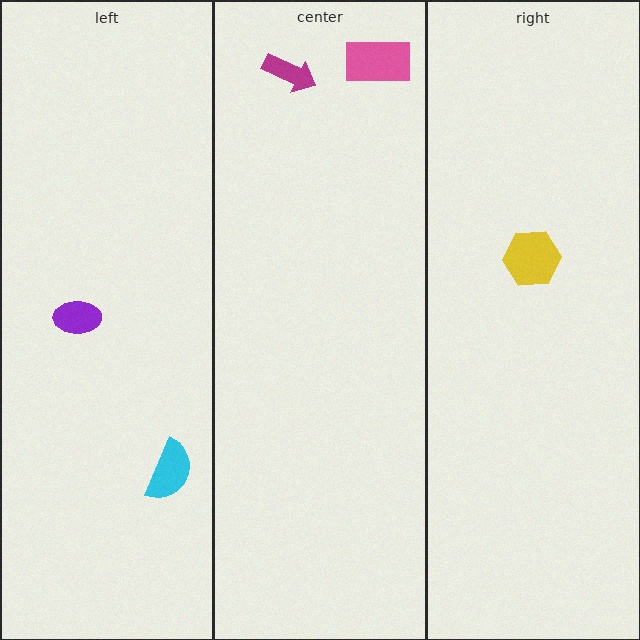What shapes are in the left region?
The cyan semicircle, the purple ellipse.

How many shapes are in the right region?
1.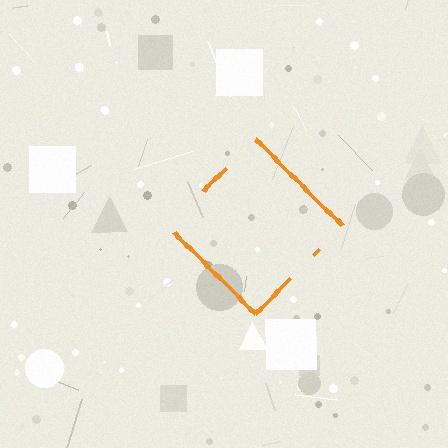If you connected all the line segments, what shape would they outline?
They would outline a diamond.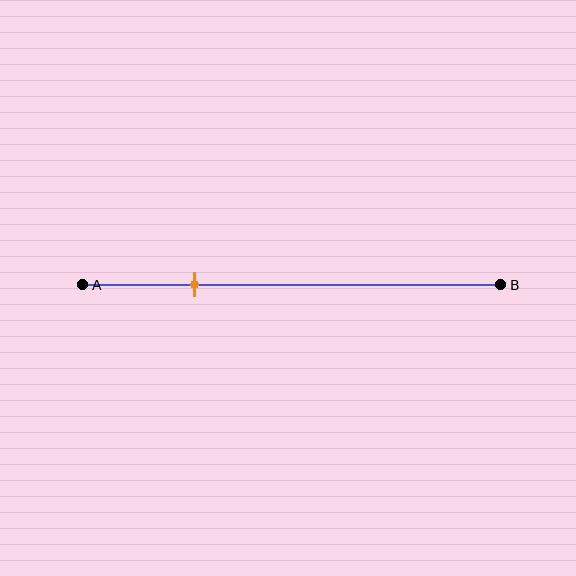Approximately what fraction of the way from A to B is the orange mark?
The orange mark is approximately 25% of the way from A to B.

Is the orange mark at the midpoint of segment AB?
No, the mark is at about 25% from A, not at the 50% midpoint.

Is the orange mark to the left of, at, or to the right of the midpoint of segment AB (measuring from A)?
The orange mark is to the left of the midpoint of segment AB.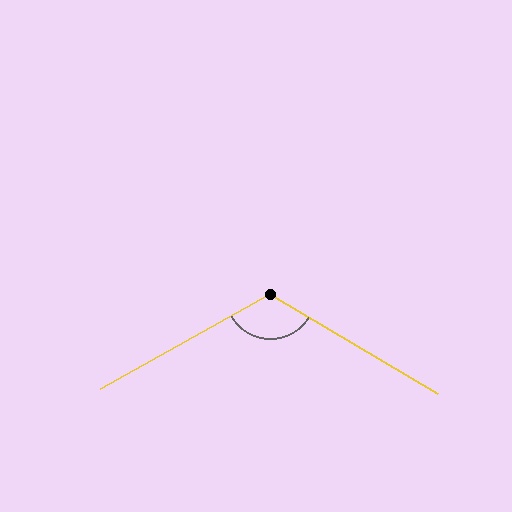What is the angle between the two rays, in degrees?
Approximately 120 degrees.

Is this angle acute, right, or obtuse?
It is obtuse.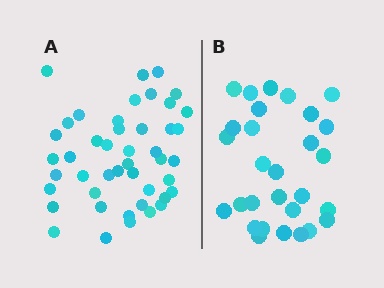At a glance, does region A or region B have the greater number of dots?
Region A (the left region) has more dots.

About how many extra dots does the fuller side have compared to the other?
Region A has approximately 15 more dots than region B.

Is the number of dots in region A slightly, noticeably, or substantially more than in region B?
Region A has substantially more. The ratio is roughly 1.6 to 1.